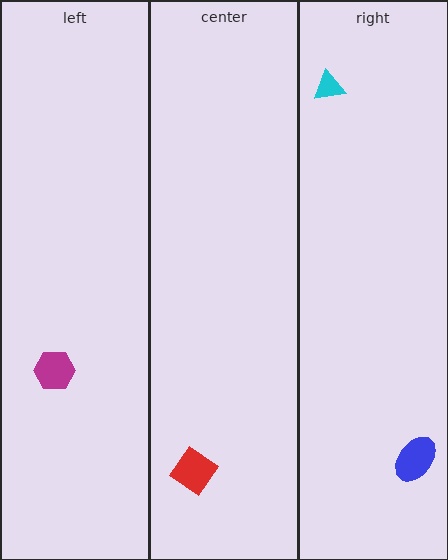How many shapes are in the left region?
1.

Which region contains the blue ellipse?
The right region.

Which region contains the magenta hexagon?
The left region.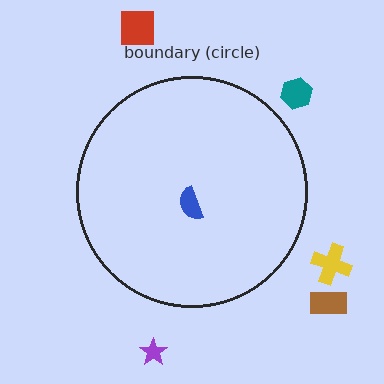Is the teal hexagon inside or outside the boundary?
Outside.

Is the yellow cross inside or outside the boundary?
Outside.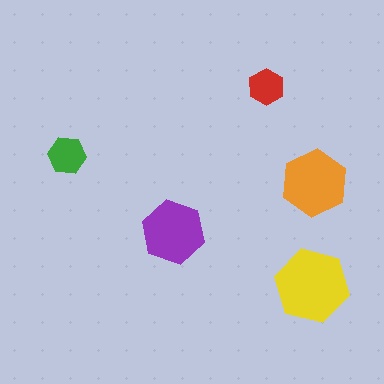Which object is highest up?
The red hexagon is topmost.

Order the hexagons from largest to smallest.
the yellow one, the orange one, the purple one, the green one, the red one.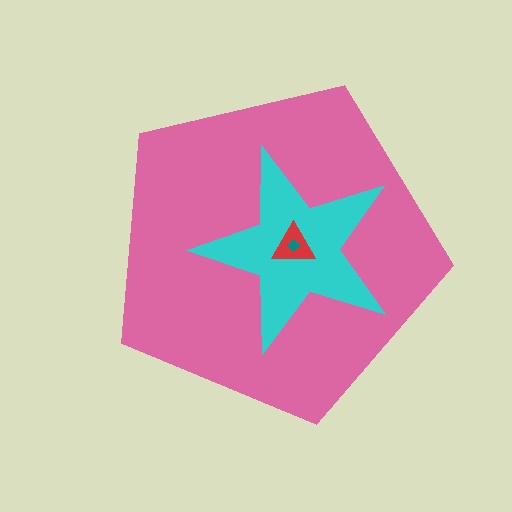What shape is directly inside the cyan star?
The red triangle.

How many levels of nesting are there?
4.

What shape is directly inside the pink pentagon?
The cyan star.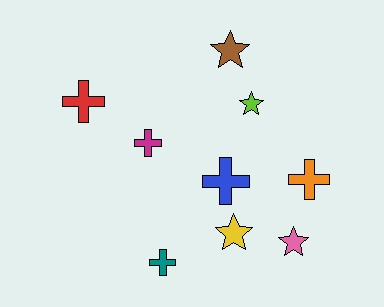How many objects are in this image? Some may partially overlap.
There are 9 objects.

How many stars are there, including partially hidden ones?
There are 4 stars.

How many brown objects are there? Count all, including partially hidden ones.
There is 1 brown object.